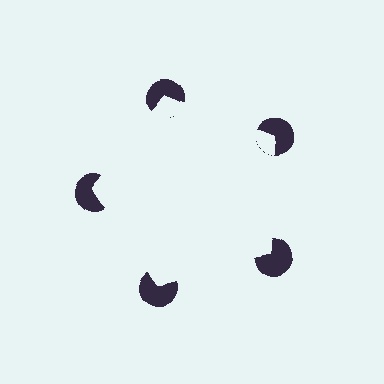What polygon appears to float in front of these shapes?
An illusory pentagon — its edges are inferred from the aligned wedge cuts in the pac-man discs, not physically drawn.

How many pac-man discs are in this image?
There are 5 — one at each vertex of the illusory pentagon.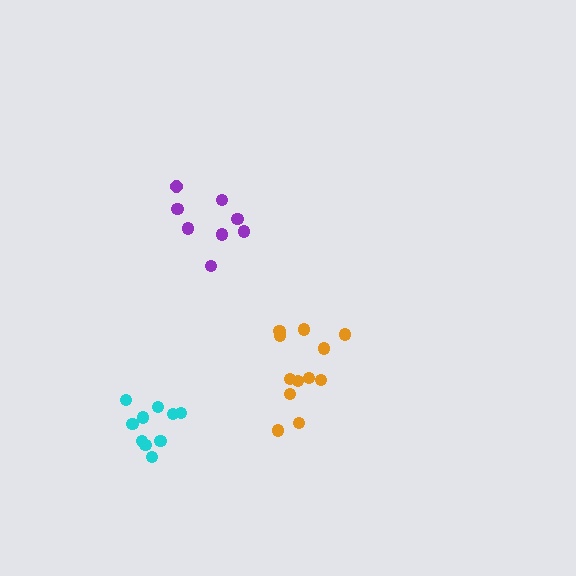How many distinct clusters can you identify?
There are 3 distinct clusters.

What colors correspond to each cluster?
The clusters are colored: purple, orange, cyan.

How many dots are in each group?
Group 1: 8 dots, Group 2: 12 dots, Group 3: 10 dots (30 total).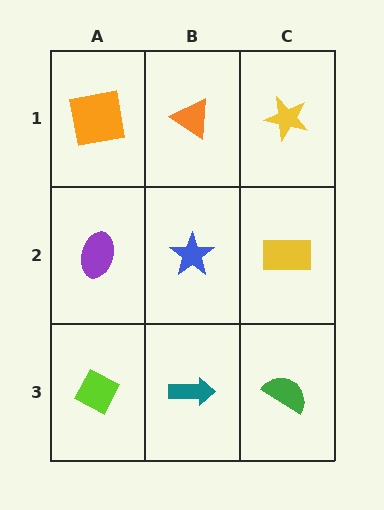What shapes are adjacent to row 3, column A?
A purple ellipse (row 2, column A), a teal arrow (row 3, column B).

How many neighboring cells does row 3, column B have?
3.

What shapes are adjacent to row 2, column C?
A yellow star (row 1, column C), a green semicircle (row 3, column C), a blue star (row 2, column B).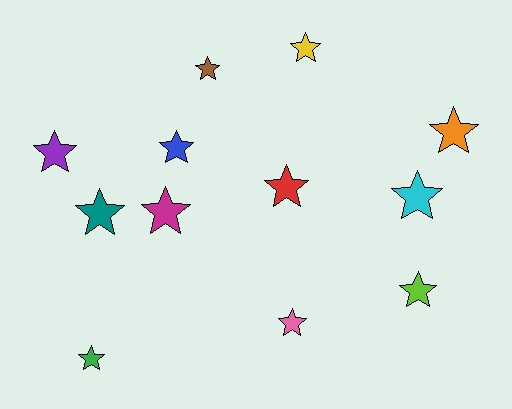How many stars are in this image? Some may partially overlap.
There are 12 stars.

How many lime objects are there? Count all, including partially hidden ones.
There is 1 lime object.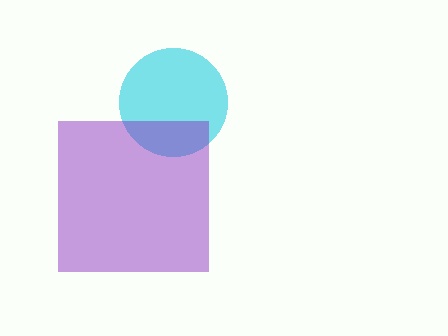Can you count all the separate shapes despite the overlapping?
Yes, there are 2 separate shapes.